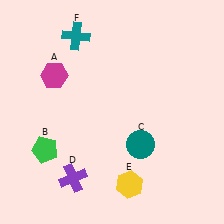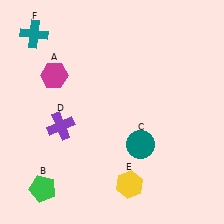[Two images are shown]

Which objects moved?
The objects that moved are: the green pentagon (B), the purple cross (D), the teal cross (F).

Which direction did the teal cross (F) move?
The teal cross (F) moved left.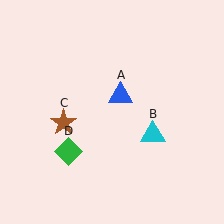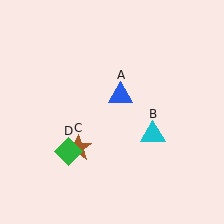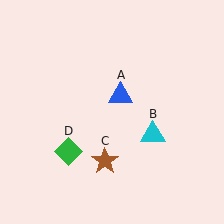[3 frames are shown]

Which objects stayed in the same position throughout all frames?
Blue triangle (object A) and cyan triangle (object B) and green diamond (object D) remained stationary.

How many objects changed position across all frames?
1 object changed position: brown star (object C).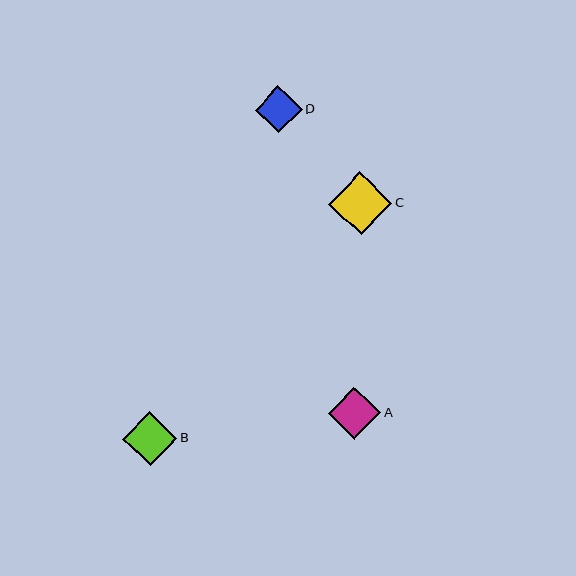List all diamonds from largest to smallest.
From largest to smallest: C, B, A, D.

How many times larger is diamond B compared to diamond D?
Diamond B is approximately 1.2 times the size of diamond D.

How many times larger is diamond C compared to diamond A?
Diamond C is approximately 1.2 times the size of diamond A.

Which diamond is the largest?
Diamond C is the largest with a size of approximately 63 pixels.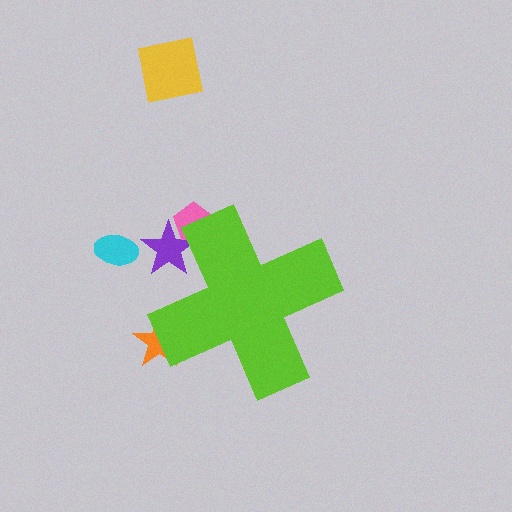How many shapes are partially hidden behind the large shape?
3 shapes are partially hidden.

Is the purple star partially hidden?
Yes, the purple star is partially hidden behind the lime cross.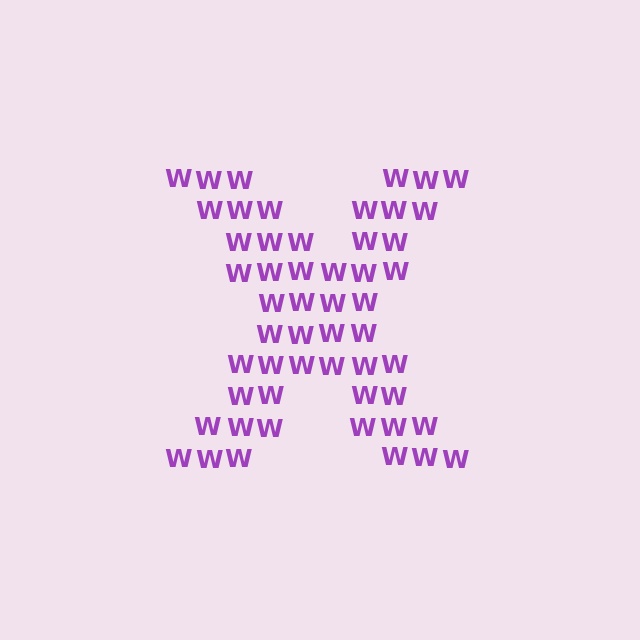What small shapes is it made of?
It is made of small letter W's.